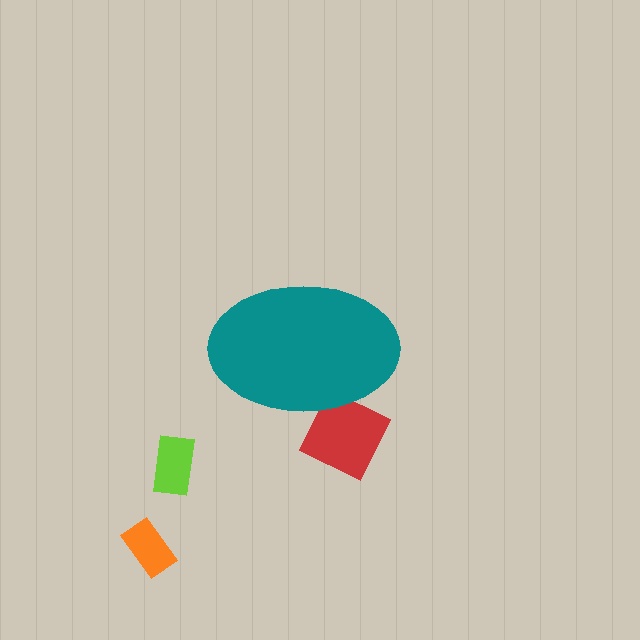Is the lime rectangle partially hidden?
No, the lime rectangle is fully visible.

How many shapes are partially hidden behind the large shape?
1 shape is partially hidden.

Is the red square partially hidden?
Yes, the red square is partially hidden behind the teal ellipse.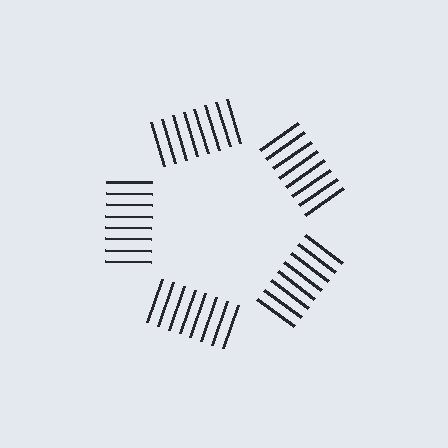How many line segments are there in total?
40 — 8 along each of the 5 edges.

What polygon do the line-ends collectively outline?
An illusory pentagon — the line segments terminate on its edges but no continuous stroke is drawn.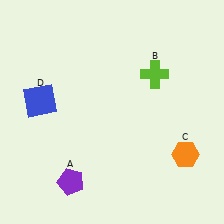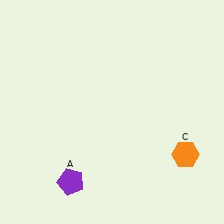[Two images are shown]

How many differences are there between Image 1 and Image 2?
There are 2 differences between the two images.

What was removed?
The lime cross (B), the blue square (D) were removed in Image 2.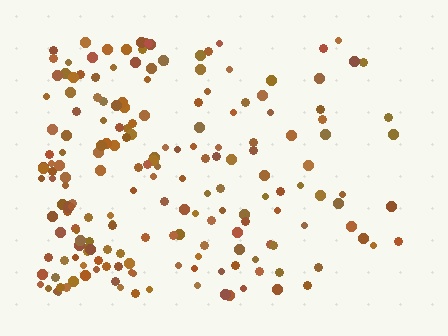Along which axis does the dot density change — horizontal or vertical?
Horizontal.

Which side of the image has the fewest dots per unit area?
The right.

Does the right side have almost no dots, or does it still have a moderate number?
Still a moderate number, just noticeably fewer than the left.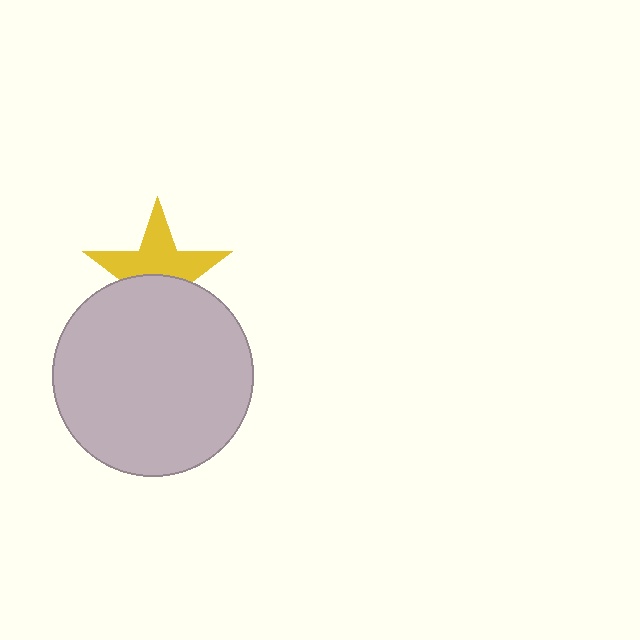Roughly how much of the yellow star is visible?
About half of it is visible (roughly 55%).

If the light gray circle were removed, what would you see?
You would see the complete yellow star.